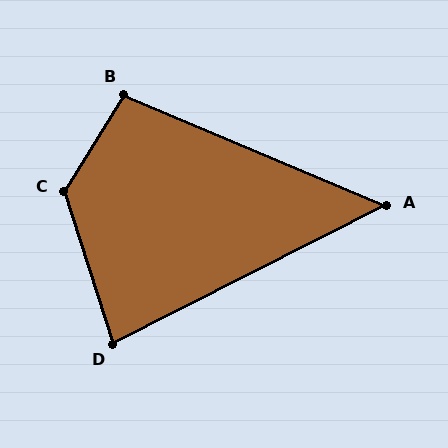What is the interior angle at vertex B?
Approximately 99 degrees (obtuse).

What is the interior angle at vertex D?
Approximately 81 degrees (acute).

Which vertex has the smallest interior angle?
A, at approximately 50 degrees.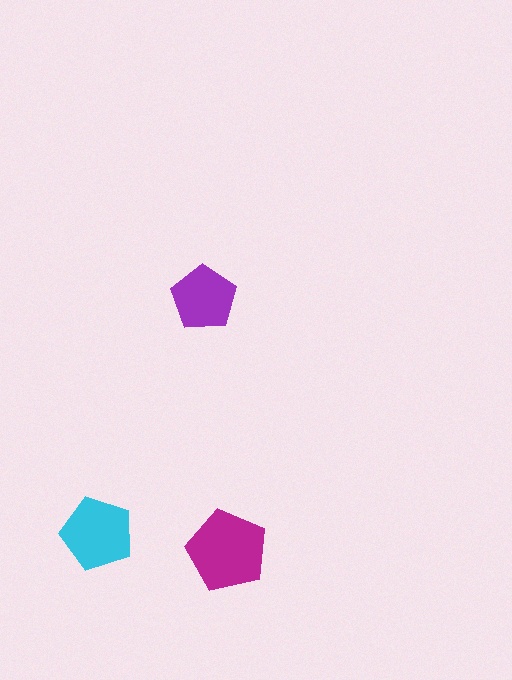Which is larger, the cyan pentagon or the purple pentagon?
The cyan one.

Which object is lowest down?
The magenta pentagon is bottommost.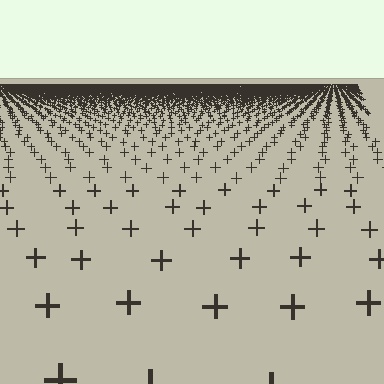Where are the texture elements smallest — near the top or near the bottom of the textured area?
Near the top.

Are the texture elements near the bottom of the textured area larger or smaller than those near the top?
Larger. Near the bottom, elements are closer to the viewer and appear at a bigger on-screen size.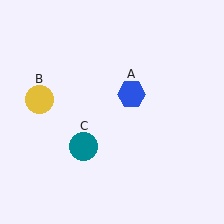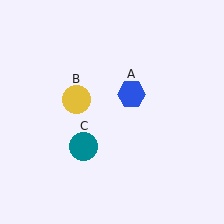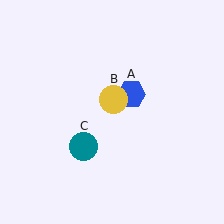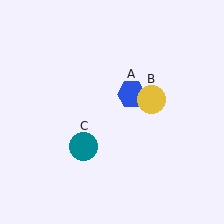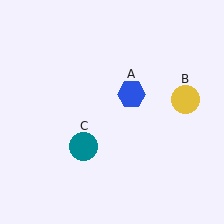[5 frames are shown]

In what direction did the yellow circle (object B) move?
The yellow circle (object B) moved right.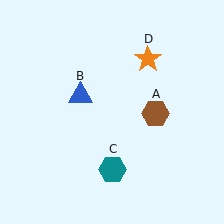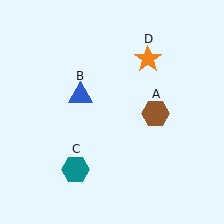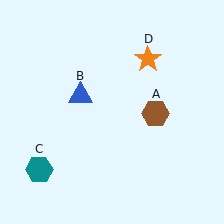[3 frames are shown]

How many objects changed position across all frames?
1 object changed position: teal hexagon (object C).